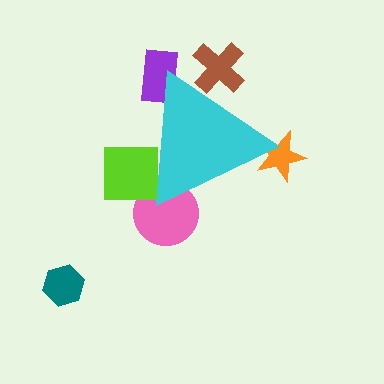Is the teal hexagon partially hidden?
No, the teal hexagon is fully visible.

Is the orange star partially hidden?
Yes, the orange star is partially hidden behind the cyan triangle.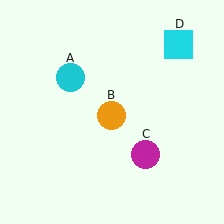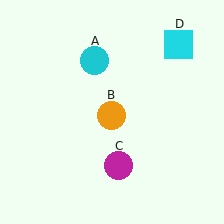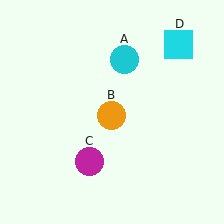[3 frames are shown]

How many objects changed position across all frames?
2 objects changed position: cyan circle (object A), magenta circle (object C).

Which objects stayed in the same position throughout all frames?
Orange circle (object B) and cyan square (object D) remained stationary.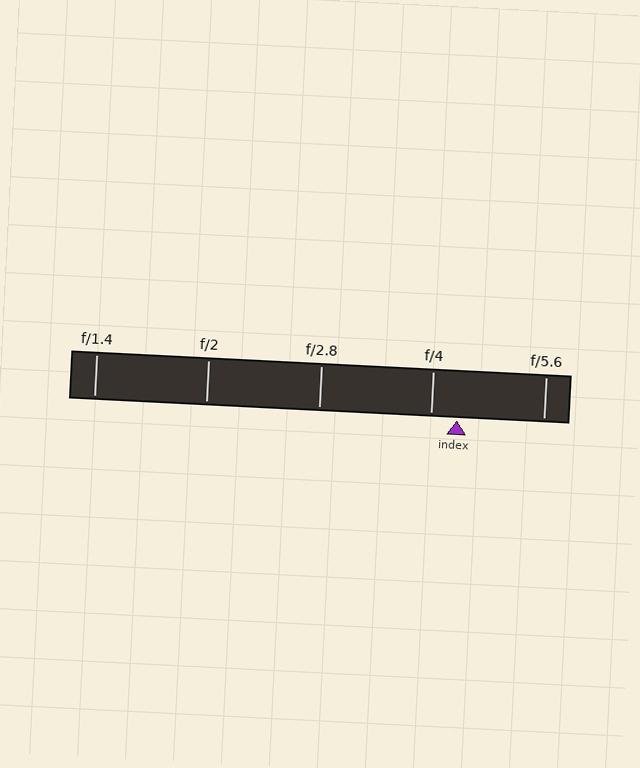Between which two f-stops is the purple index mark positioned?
The index mark is between f/4 and f/5.6.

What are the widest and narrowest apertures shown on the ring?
The widest aperture shown is f/1.4 and the narrowest is f/5.6.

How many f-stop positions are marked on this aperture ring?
There are 5 f-stop positions marked.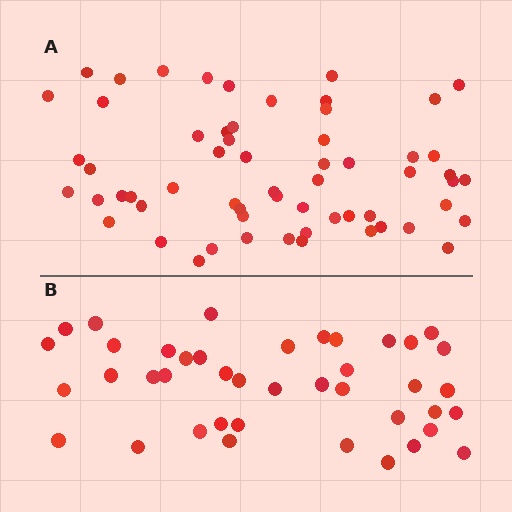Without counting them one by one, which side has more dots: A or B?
Region A (the top region) has more dots.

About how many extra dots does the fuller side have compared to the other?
Region A has approximately 20 more dots than region B.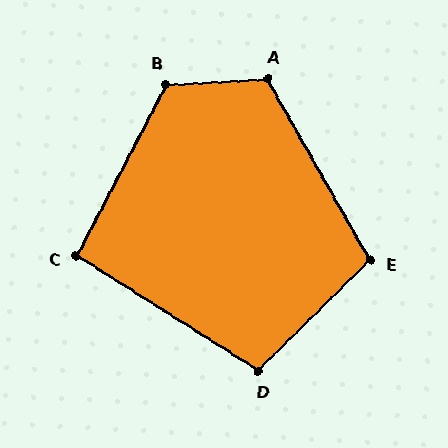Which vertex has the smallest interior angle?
C, at approximately 95 degrees.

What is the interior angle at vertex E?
Approximately 105 degrees (obtuse).